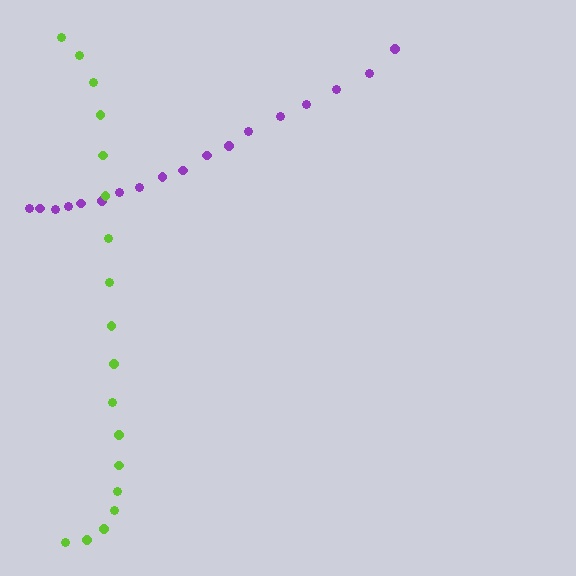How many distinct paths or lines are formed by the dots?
There are 2 distinct paths.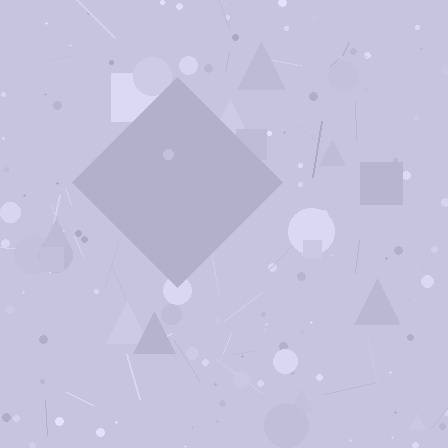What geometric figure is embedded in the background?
A diamond is embedded in the background.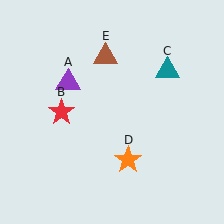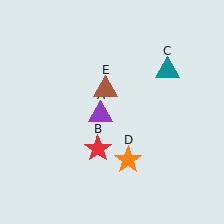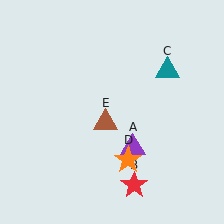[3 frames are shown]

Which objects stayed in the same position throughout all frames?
Teal triangle (object C) and orange star (object D) remained stationary.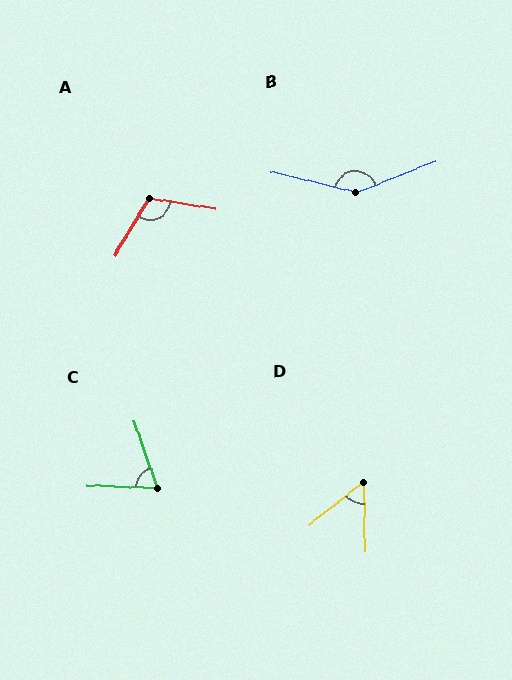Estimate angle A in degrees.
Approximately 112 degrees.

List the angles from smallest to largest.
D (53°), C (68°), A (112°), B (145°).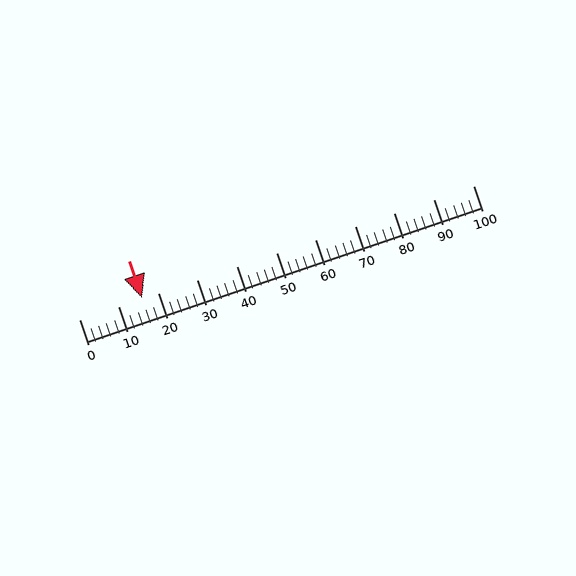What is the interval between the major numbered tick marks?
The major tick marks are spaced 10 units apart.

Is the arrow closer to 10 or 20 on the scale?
The arrow is closer to 20.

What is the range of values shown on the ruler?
The ruler shows values from 0 to 100.